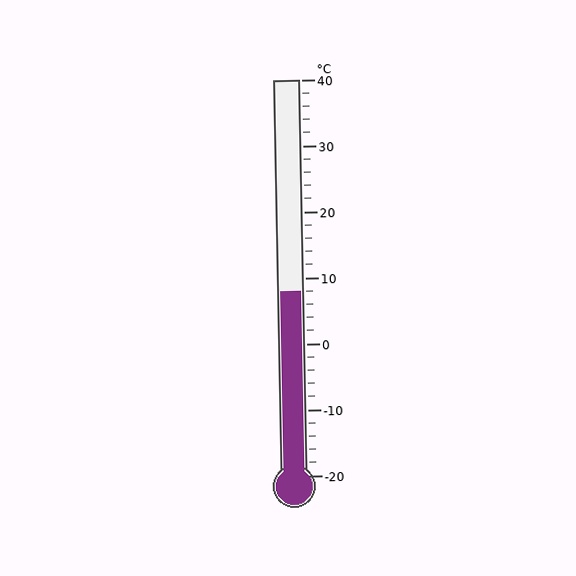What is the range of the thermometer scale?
The thermometer scale ranges from -20°C to 40°C.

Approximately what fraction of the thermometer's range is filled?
The thermometer is filled to approximately 45% of its range.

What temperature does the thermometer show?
The thermometer shows approximately 8°C.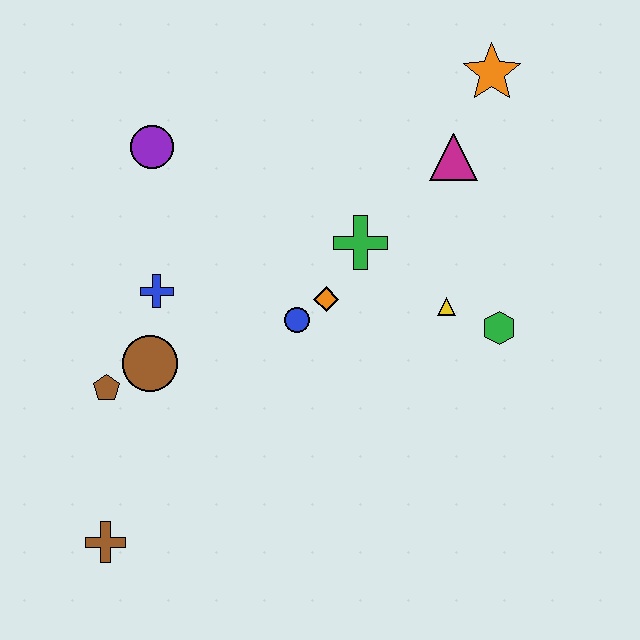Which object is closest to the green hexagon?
The yellow triangle is closest to the green hexagon.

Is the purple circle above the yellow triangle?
Yes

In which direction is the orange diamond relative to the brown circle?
The orange diamond is to the right of the brown circle.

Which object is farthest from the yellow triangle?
The brown cross is farthest from the yellow triangle.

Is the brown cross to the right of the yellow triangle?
No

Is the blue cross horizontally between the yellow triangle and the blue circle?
No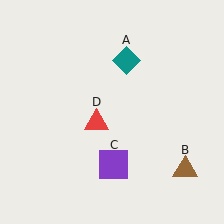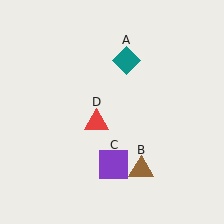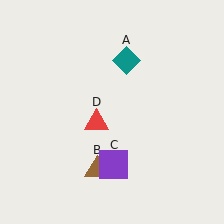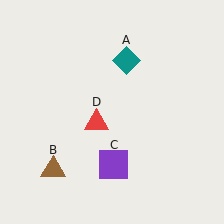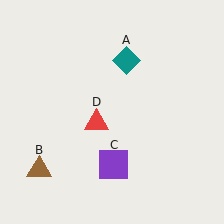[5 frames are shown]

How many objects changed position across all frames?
1 object changed position: brown triangle (object B).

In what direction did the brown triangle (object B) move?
The brown triangle (object B) moved left.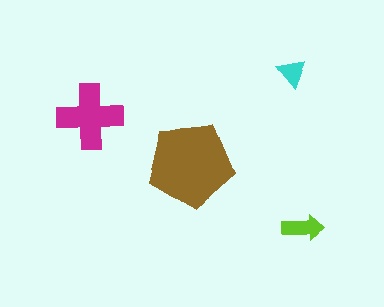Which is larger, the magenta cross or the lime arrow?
The magenta cross.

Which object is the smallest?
The cyan triangle.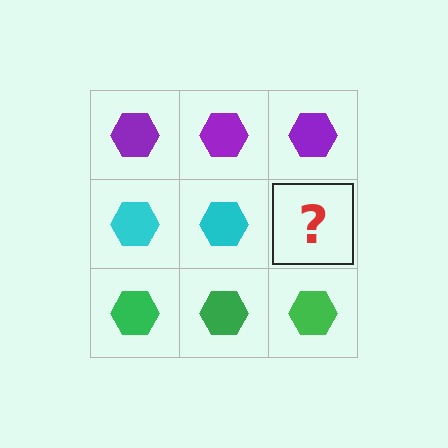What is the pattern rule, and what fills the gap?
The rule is that each row has a consistent color. The gap should be filled with a cyan hexagon.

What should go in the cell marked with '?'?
The missing cell should contain a cyan hexagon.